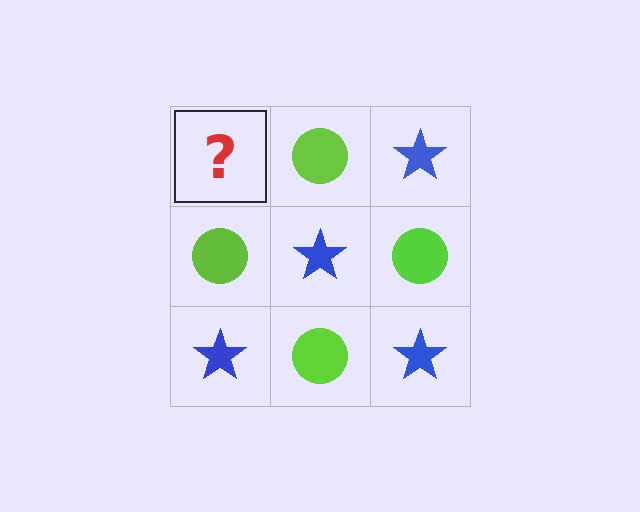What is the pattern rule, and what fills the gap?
The rule is that it alternates blue star and lime circle in a checkerboard pattern. The gap should be filled with a blue star.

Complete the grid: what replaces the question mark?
The question mark should be replaced with a blue star.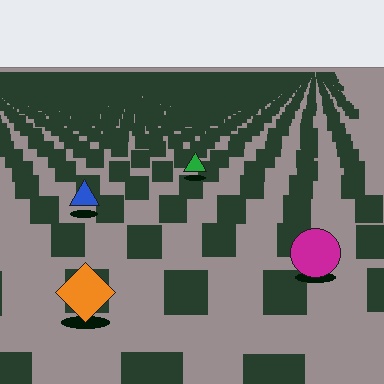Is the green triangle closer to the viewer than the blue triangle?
No. The blue triangle is closer — you can tell from the texture gradient: the ground texture is coarser near it.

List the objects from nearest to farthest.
From nearest to farthest: the orange diamond, the magenta circle, the blue triangle, the green triangle.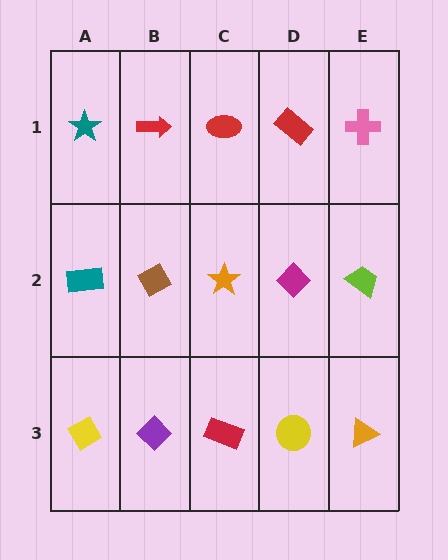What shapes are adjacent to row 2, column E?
A pink cross (row 1, column E), an orange triangle (row 3, column E), a magenta diamond (row 2, column D).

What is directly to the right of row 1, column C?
A red rectangle.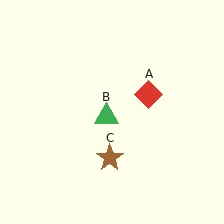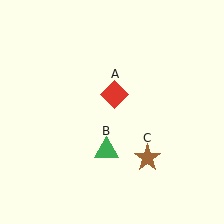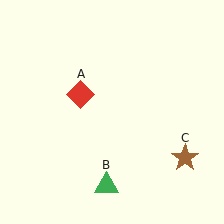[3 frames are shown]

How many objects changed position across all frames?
3 objects changed position: red diamond (object A), green triangle (object B), brown star (object C).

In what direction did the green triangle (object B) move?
The green triangle (object B) moved down.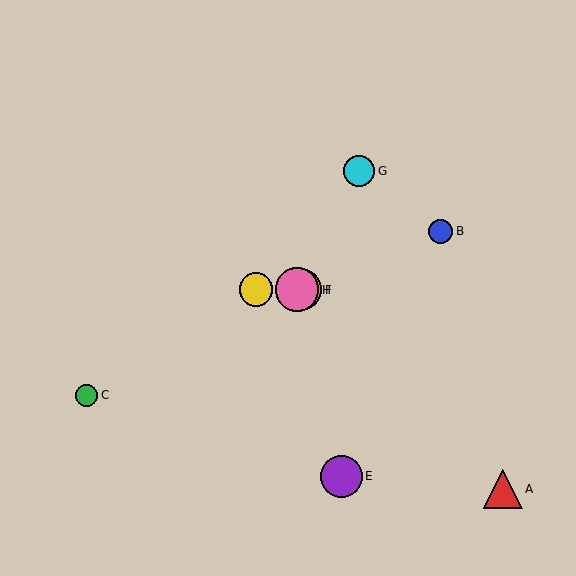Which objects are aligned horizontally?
Objects D, F, H are aligned horizontally.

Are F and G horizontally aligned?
No, F is at y≈290 and G is at y≈171.